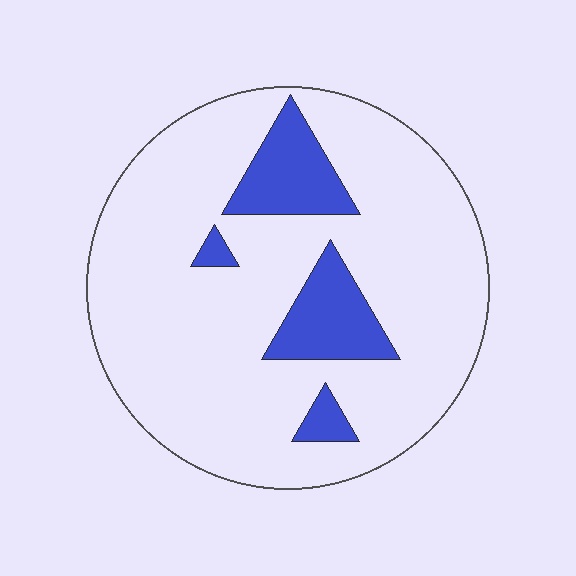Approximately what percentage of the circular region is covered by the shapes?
Approximately 15%.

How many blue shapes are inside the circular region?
4.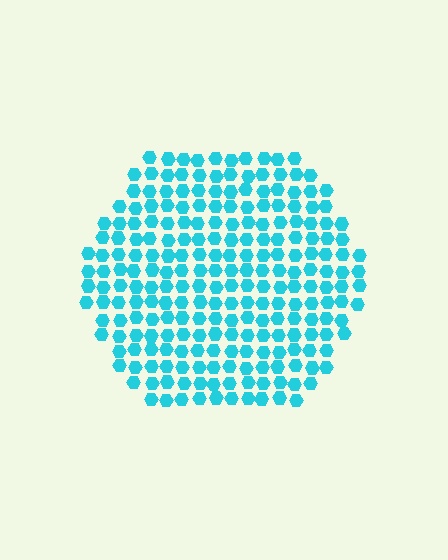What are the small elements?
The small elements are hexagons.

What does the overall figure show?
The overall figure shows a hexagon.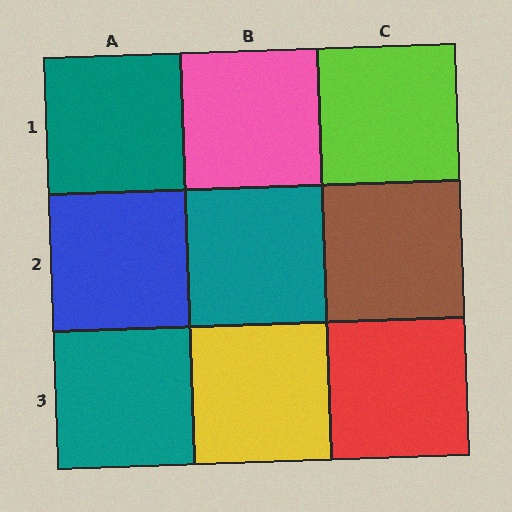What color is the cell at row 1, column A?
Teal.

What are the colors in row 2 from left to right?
Blue, teal, brown.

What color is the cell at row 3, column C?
Red.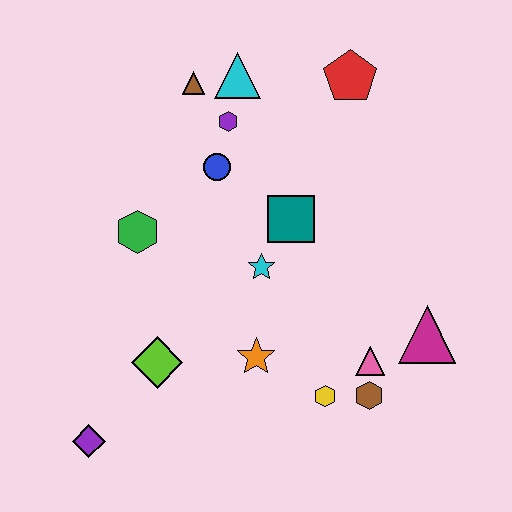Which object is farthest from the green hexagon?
The magenta triangle is farthest from the green hexagon.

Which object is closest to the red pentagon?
The cyan triangle is closest to the red pentagon.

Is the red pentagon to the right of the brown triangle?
Yes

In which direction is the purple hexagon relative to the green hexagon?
The purple hexagon is above the green hexagon.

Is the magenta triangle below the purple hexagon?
Yes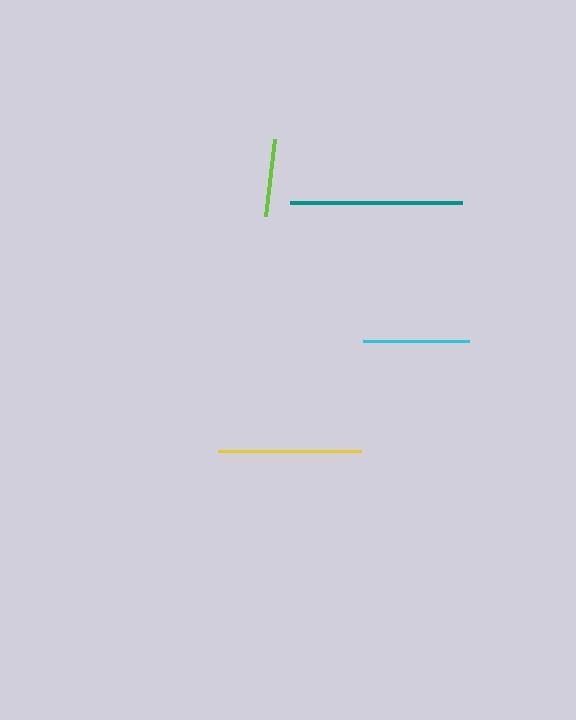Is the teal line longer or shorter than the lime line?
The teal line is longer than the lime line.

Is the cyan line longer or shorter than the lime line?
The cyan line is longer than the lime line.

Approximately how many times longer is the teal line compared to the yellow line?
The teal line is approximately 1.2 times the length of the yellow line.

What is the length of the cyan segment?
The cyan segment is approximately 106 pixels long.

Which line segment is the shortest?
The lime line is the shortest at approximately 78 pixels.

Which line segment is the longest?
The teal line is the longest at approximately 172 pixels.